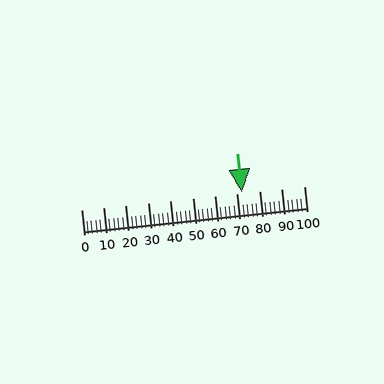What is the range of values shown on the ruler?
The ruler shows values from 0 to 100.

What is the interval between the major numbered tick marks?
The major tick marks are spaced 10 units apart.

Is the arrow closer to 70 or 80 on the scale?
The arrow is closer to 70.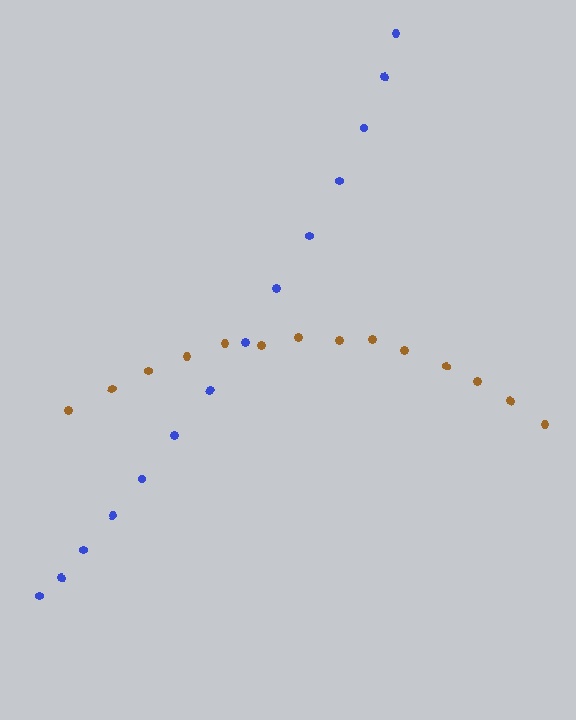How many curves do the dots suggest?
There are 2 distinct paths.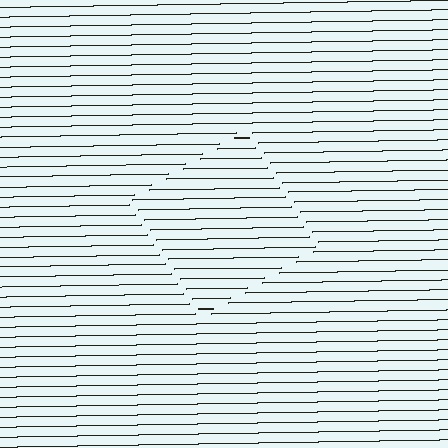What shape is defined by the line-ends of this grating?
An illusory square. The interior of the shape contains the same grating, shifted by half a period — the contour is defined by the phase discontinuity where line-ends from the inner and outer gratings abut.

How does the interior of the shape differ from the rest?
The interior of the shape contains the same grating, shifted by half a period — the contour is defined by the phase discontinuity where line-ends from the inner and outer gratings abut.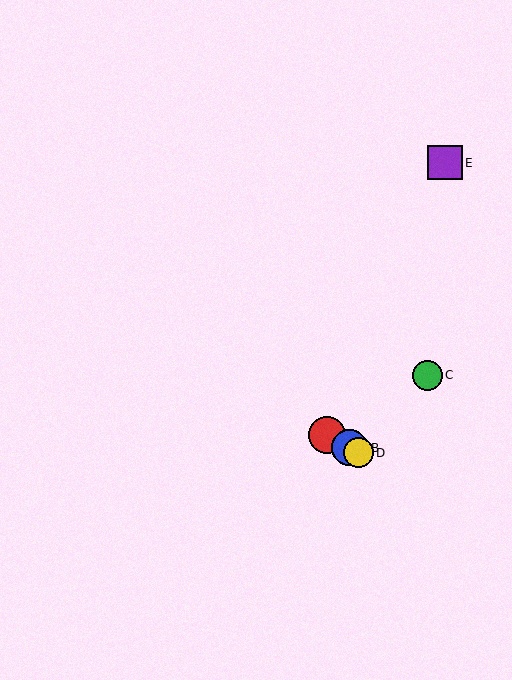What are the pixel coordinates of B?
Object B is at (350, 448).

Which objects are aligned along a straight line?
Objects A, B, D are aligned along a straight line.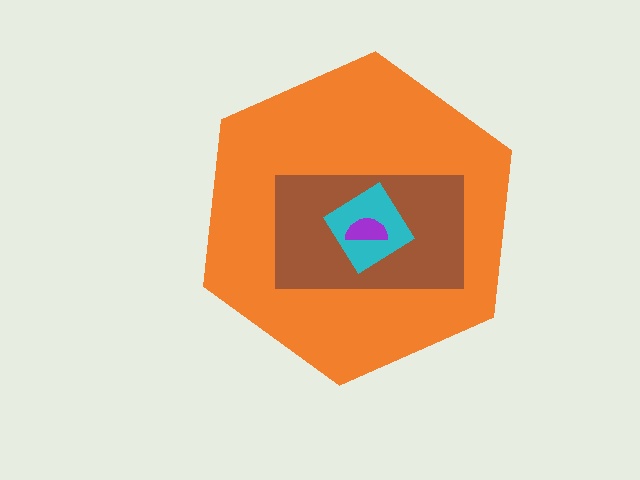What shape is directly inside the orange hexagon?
The brown rectangle.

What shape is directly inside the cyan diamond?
The purple semicircle.